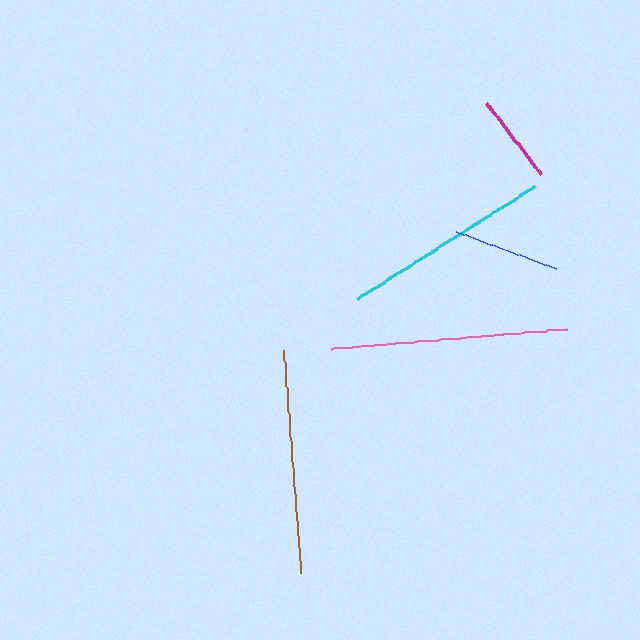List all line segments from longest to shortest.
From longest to shortest: pink, brown, cyan, blue, magenta.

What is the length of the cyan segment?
The cyan segment is approximately 210 pixels long.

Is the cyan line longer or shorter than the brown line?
The brown line is longer than the cyan line.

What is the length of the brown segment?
The brown segment is approximately 223 pixels long.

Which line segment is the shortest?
The magenta line is the shortest at approximately 89 pixels.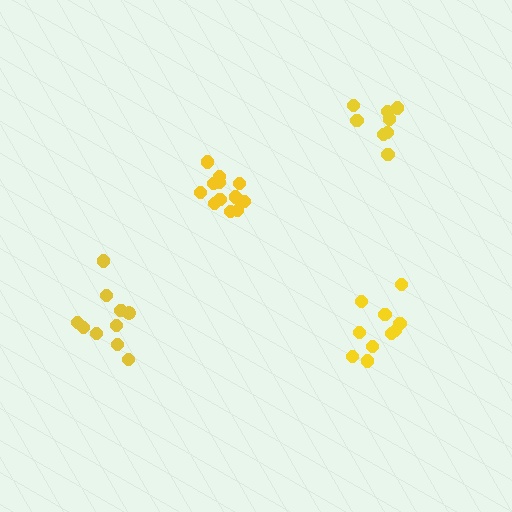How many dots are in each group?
Group 1: 12 dots, Group 2: 10 dots, Group 3: 10 dots, Group 4: 8 dots (40 total).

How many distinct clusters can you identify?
There are 4 distinct clusters.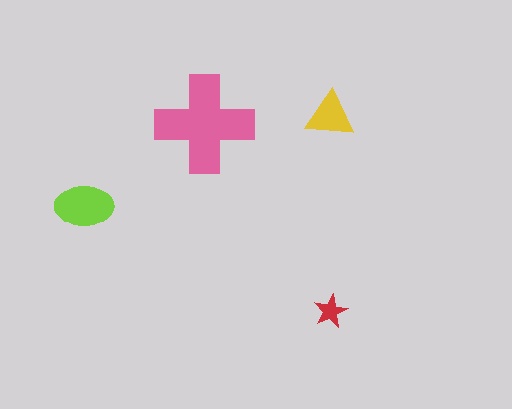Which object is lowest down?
The red star is bottommost.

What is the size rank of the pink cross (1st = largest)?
1st.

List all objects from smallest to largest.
The red star, the yellow triangle, the lime ellipse, the pink cross.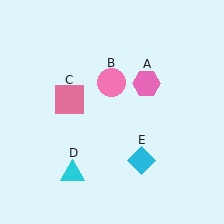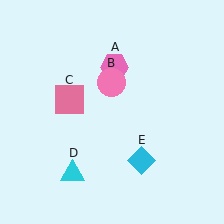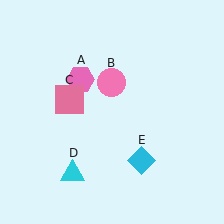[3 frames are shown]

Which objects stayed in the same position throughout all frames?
Pink circle (object B) and pink square (object C) and cyan triangle (object D) and cyan diamond (object E) remained stationary.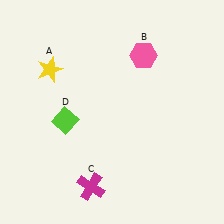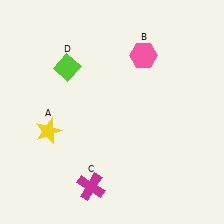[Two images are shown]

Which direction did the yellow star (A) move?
The yellow star (A) moved down.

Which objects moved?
The objects that moved are: the yellow star (A), the lime diamond (D).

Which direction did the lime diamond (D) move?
The lime diamond (D) moved up.